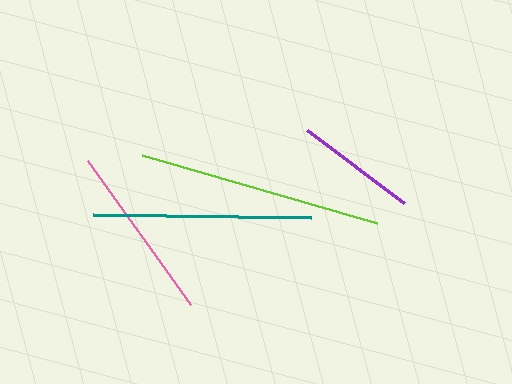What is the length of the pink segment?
The pink segment is approximately 177 pixels long.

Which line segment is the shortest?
The purple line is the shortest at approximately 122 pixels.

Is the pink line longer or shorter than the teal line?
The teal line is longer than the pink line.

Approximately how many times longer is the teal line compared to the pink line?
The teal line is approximately 1.2 times the length of the pink line.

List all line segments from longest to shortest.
From longest to shortest: lime, teal, pink, purple.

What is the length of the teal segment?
The teal segment is approximately 218 pixels long.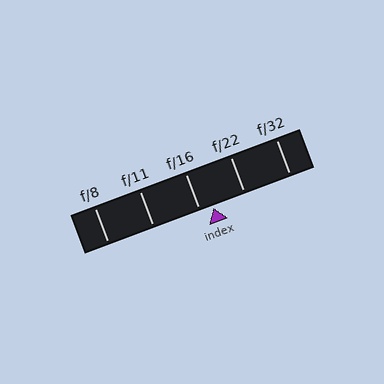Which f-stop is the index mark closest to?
The index mark is closest to f/16.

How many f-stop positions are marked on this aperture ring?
There are 5 f-stop positions marked.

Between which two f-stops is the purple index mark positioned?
The index mark is between f/16 and f/22.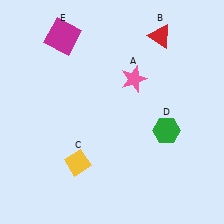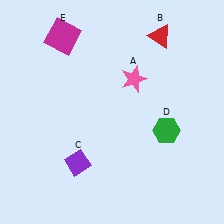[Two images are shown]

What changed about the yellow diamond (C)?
In Image 1, C is yellow. In Image 2, it changed to purple.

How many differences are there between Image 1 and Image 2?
There is 1 difference between the two images.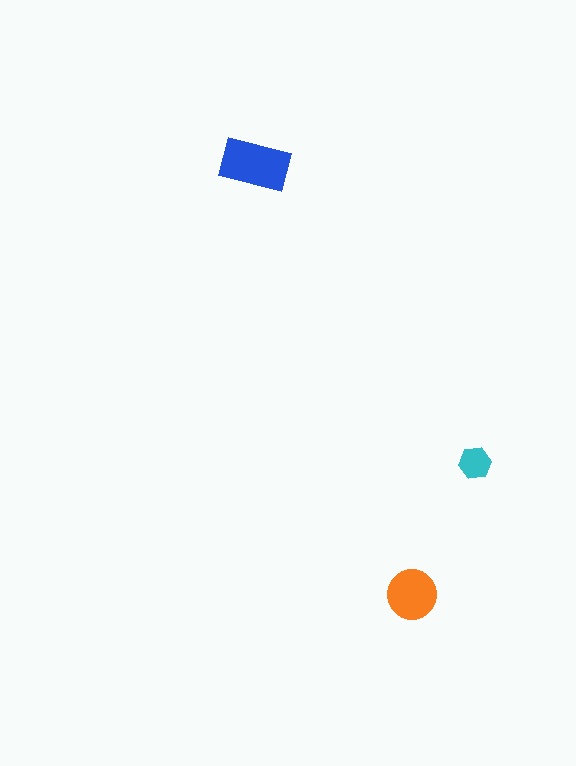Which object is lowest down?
The orange circle is bottommost.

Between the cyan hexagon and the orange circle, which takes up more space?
The orange circle.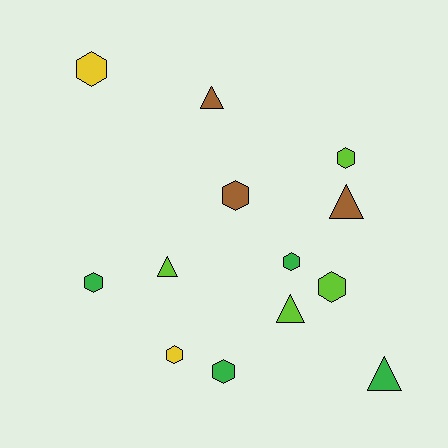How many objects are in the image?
There are 13 objects.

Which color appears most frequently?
Green, with 4 objects.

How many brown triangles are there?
There are 2 brown triangles.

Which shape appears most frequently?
Hexagon, with 8 objects.